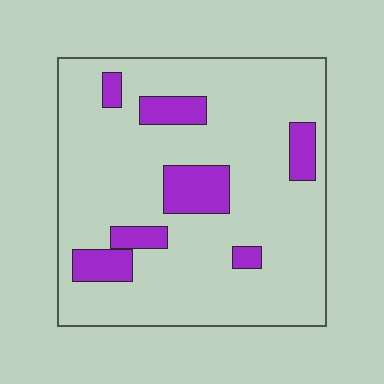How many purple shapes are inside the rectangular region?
7.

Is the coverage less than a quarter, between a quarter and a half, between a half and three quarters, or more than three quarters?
Less than a quarter.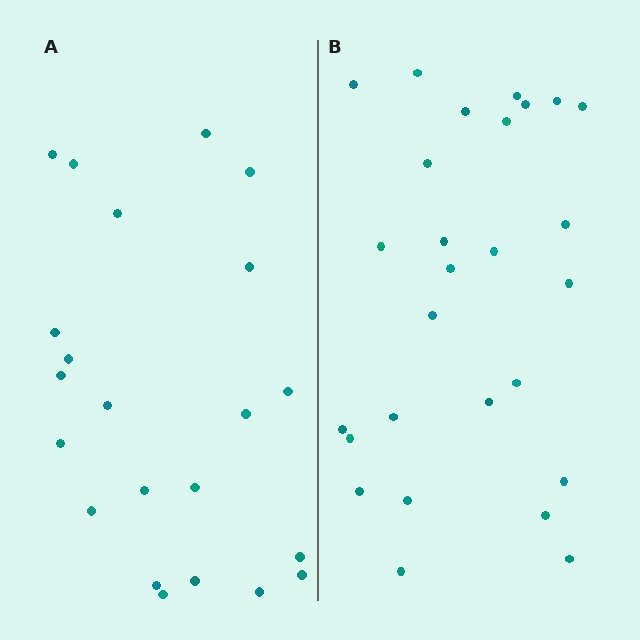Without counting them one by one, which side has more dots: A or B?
Region B (the right region) has more dots.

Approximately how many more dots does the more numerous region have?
Region B has about 5 more dots than region A.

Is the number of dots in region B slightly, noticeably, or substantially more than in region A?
Region B has only slightly more — the two regions are fairly close. The ratio is roughly 1.2 to 1.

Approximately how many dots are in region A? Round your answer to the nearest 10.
About 20 dots. (The exact count is 22, which rounds to 20.)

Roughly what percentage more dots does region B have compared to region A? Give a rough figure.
About 25% more.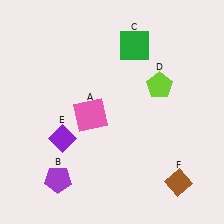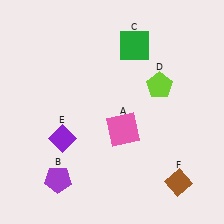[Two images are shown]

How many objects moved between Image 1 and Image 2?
1 object moved between the two images.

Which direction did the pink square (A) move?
The pink square (A) moved right.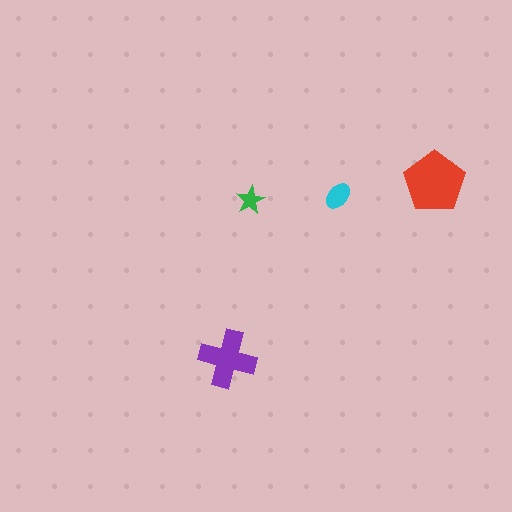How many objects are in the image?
There are 4 objects in the image.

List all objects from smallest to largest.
The green star, the cyan ellipse, the purple cross, the red pentagon.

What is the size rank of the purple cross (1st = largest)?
2nd.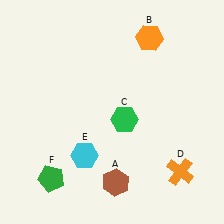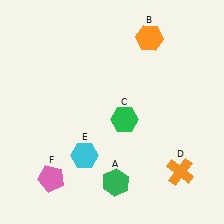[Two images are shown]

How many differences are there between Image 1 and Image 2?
There are 2 differences between the two images.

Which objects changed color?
A changed from brown to green. F changed from green to pink.